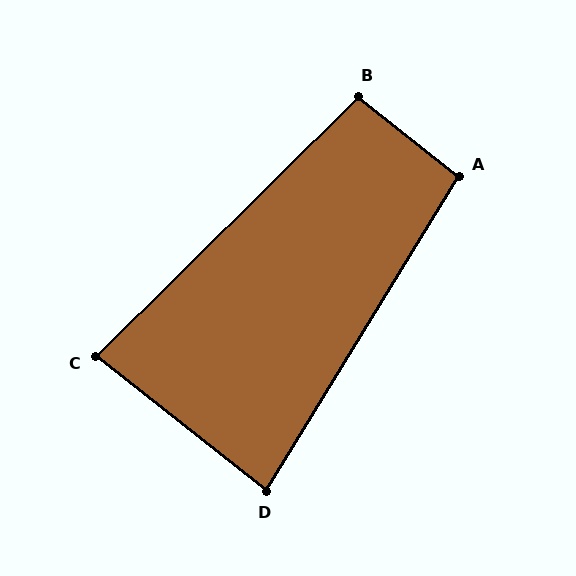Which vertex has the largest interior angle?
A, at approximately 97 degrees.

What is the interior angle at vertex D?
Approximately 83 degrees (acute).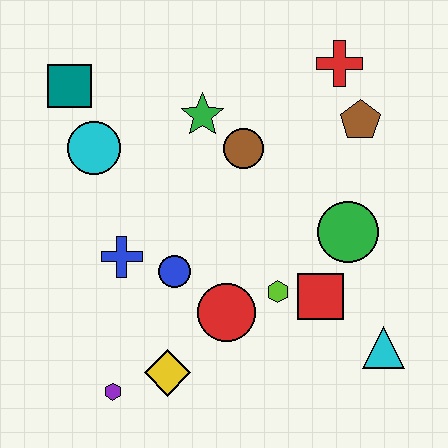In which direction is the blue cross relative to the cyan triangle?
The blue cross is to the left of the cyan triangle.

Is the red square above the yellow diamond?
Yes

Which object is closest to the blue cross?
The blue circle is closest to the blue cross.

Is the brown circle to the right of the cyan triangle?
No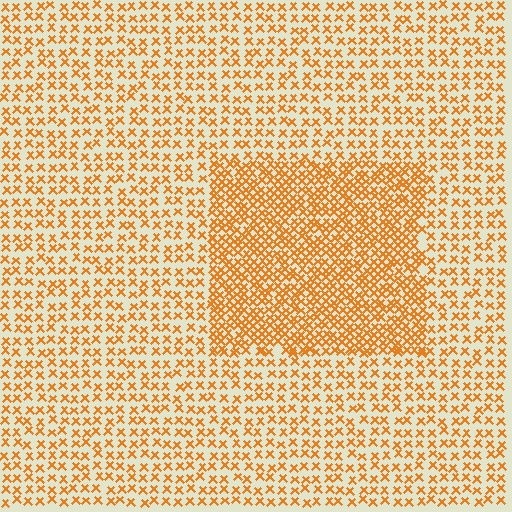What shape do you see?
I see a rectangle.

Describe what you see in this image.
The image contains small orange elements arranged at two different densities. A rectangle-shaped region is visible where the elements are more densely packed than the surrounding area.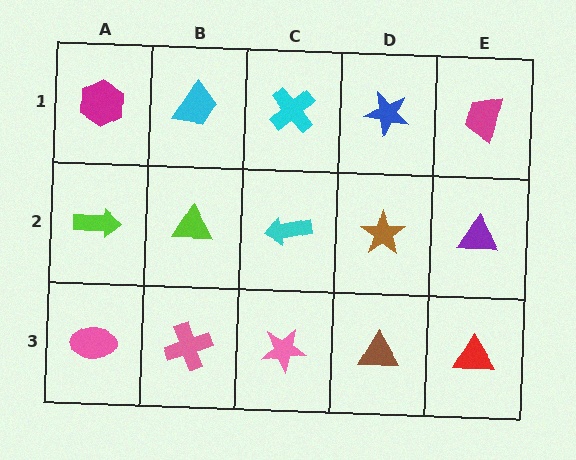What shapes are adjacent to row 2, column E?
A magenta trapezoid (row 1, column E), a red triangle (row 3, column E), a brown star (row 2, column D).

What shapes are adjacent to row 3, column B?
A lime triangle (row 2, column B), a pink ellipse (row 3, column A), a pink star (row 3, column C).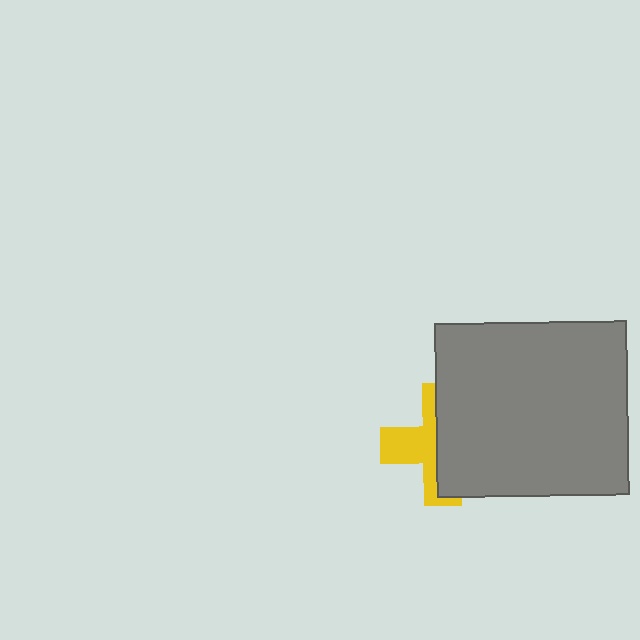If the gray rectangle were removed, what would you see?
You would see the complete yellow cross.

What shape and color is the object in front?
The object in front is a gray rectangle.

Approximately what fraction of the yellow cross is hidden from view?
Roughly 58% of the yellow cross is hidden behind the gray rectangle.